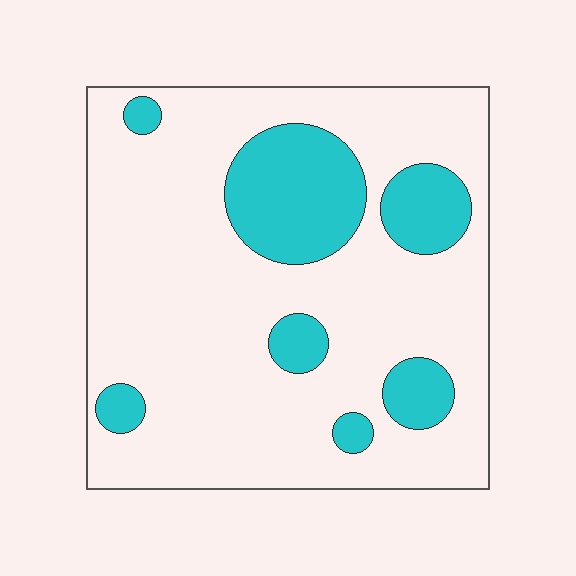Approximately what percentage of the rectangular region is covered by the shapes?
Approximately 20%.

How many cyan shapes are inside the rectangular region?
7.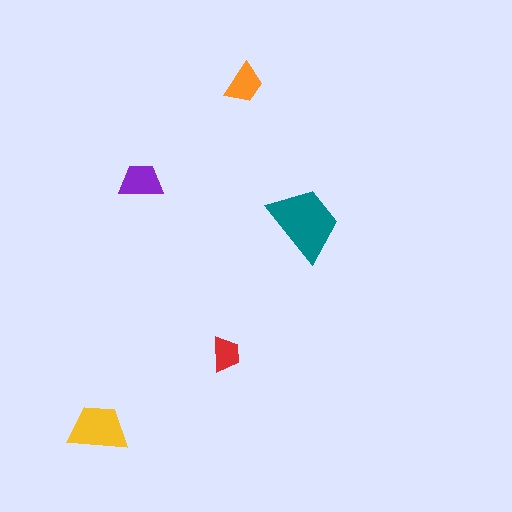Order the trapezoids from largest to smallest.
the teal one, the yellow one, the purple one, the orange one, the red one.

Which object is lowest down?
The yellow trapezoid is bottommost.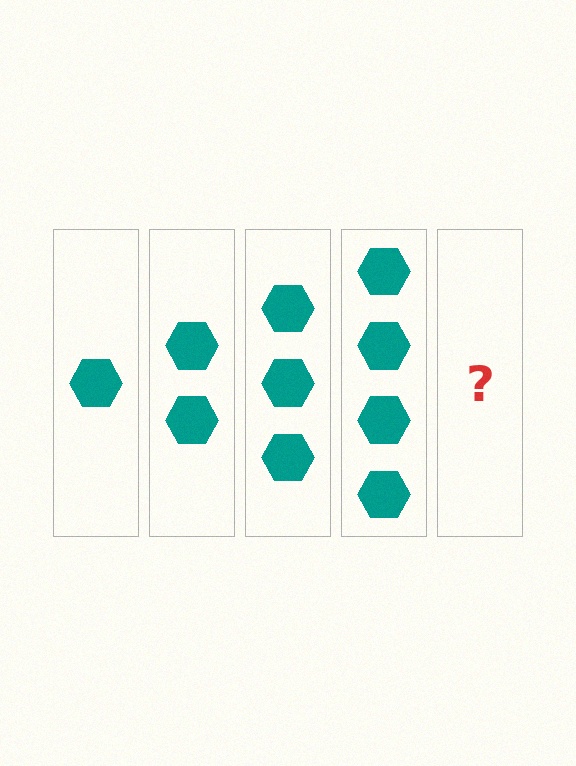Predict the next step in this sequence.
The next step is 5 hexagons.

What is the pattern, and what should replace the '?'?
The pattern is that each step adds one more hexagon. The '?' should be 5 hexagons.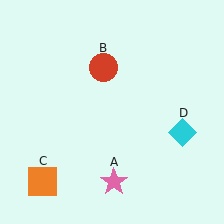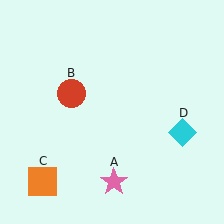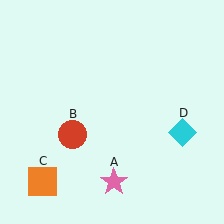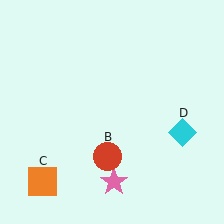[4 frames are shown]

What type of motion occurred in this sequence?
The red circle (object B) rotated counterclockwise around the center of the scene.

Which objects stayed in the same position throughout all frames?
Pink star (object A) and orange square (object C) and cyan diamond (object D) remained stationary.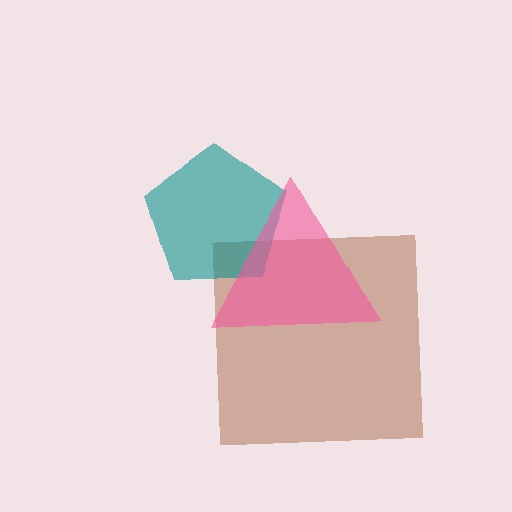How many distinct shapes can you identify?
There are 3 distinct shapes: a brown square, a teal pentagon, a pink triangle.